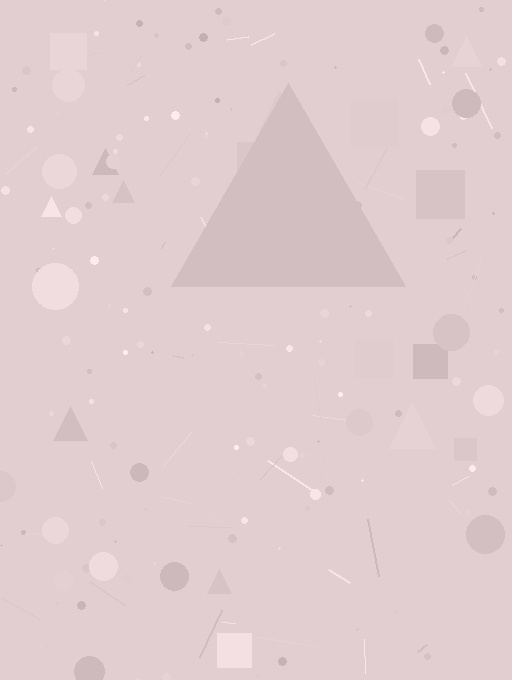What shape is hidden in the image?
A triangle is hidden in the image.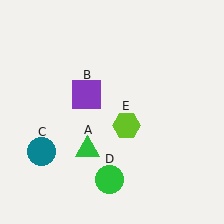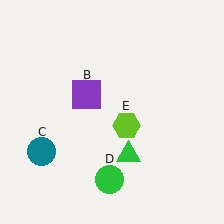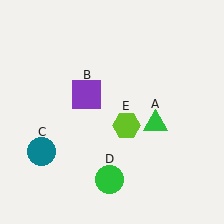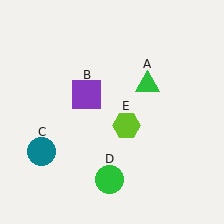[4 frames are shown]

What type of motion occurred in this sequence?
The green triangle (object A) rotated counterclockwise around the center of the scene.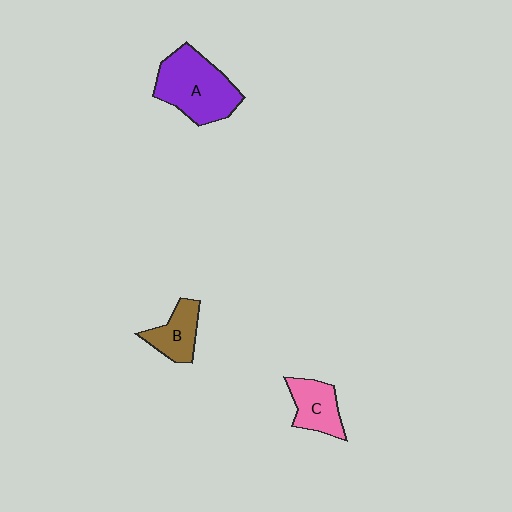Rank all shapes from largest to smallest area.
From largest to smallest: A (purple), C (pink), B (brown).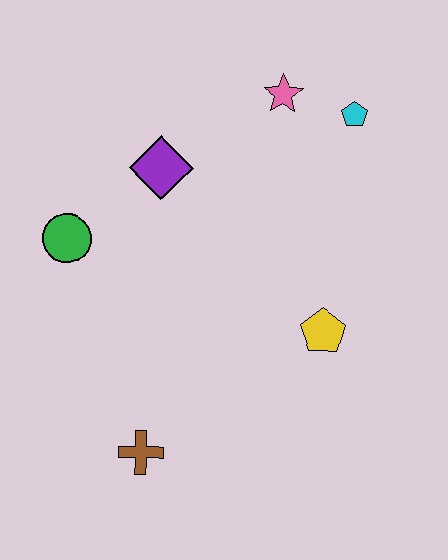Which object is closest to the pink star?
The cyan pentagon is closest to the pink star.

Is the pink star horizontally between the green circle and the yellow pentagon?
Yes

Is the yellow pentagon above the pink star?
No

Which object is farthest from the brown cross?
The cyan pentagon is farthest from the brown cross.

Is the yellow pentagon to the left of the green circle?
No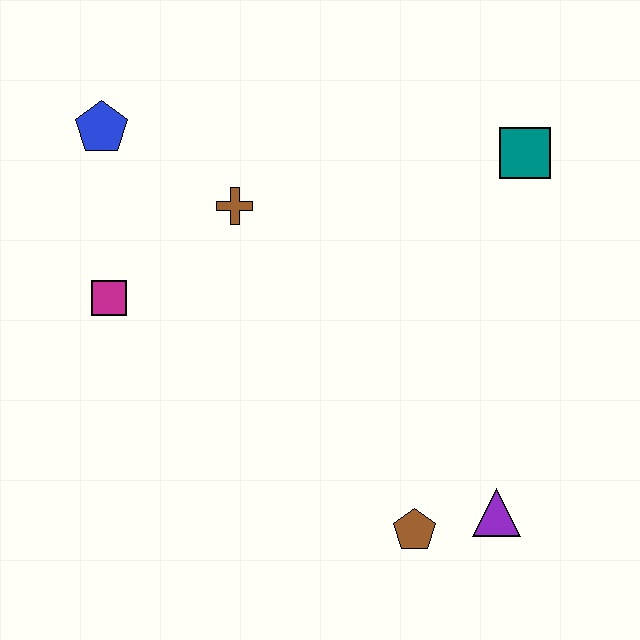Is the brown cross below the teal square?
Yes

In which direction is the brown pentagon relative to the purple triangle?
The brown pentagon is to the left of the purple triangle.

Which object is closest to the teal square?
The brown cross is closest to the teal square.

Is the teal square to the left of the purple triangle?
No